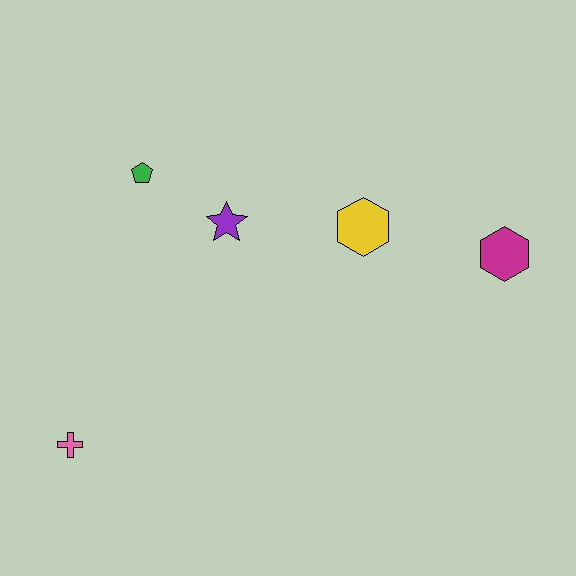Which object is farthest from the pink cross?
The magenta hexagon is farthest from the pink cross.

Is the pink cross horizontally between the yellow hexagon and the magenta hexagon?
No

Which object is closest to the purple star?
The green pentagon is closest to the purple star.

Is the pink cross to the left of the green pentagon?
Yes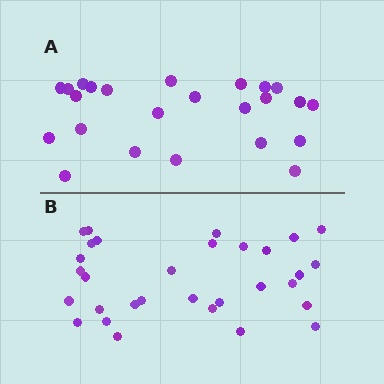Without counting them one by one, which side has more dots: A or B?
Region B (the bottom region) has more dots.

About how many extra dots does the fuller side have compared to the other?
Region B has roughly 8 or so more dots than region A.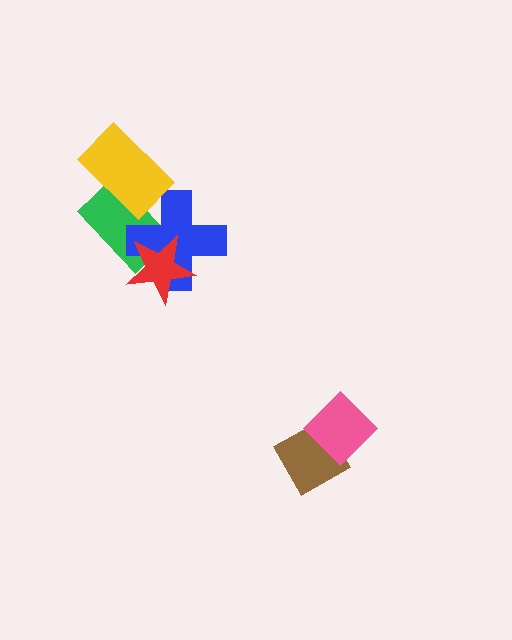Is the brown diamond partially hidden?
Yes, it is partially covered by another shape.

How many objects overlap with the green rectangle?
3 objects overlap with the green rectangle.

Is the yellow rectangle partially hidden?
No, no other shape covers it.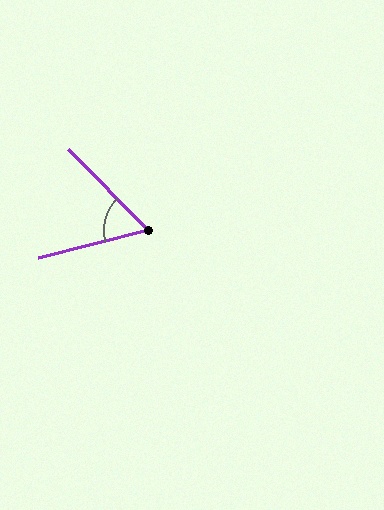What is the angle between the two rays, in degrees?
Approximately 60 degrees.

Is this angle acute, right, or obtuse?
It is acute.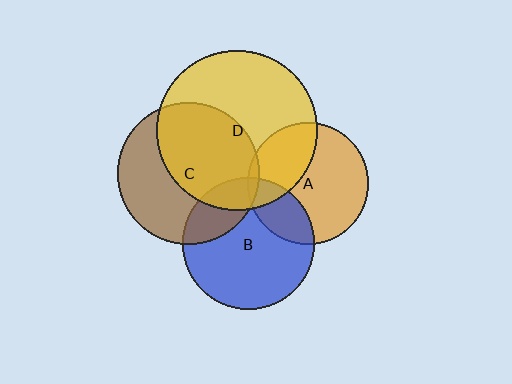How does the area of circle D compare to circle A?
Approximately 1.8 times.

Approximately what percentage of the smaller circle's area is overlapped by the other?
Approximately 35%.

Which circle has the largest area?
Circle D (yellow).